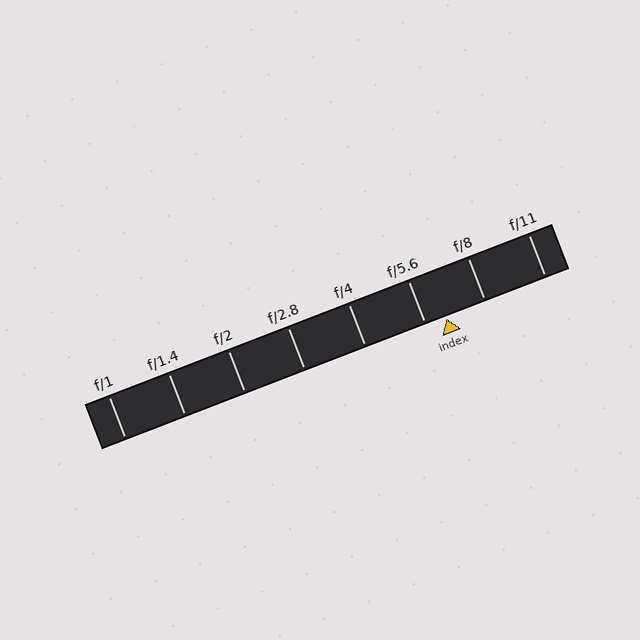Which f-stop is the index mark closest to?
The index mark is closest to f/5.6.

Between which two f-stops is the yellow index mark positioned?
The index mark is between f/5.6 and f/8.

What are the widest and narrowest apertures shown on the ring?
The widest aperture shown is f/1 and the narrowest is f/11.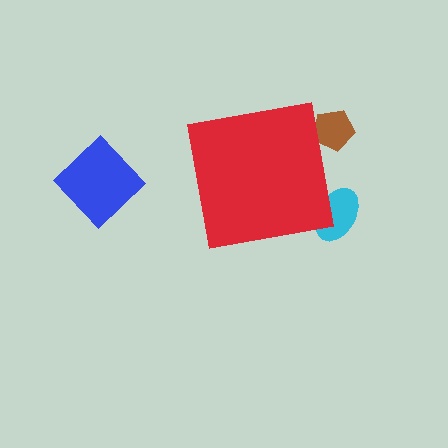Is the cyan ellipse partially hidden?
Yes, the cyan ellipse is partially hidden behind the red square.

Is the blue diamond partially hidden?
No, the blue diamond is fully visible.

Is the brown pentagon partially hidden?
Yes, the brown pentagon is partially hidden behind the red square.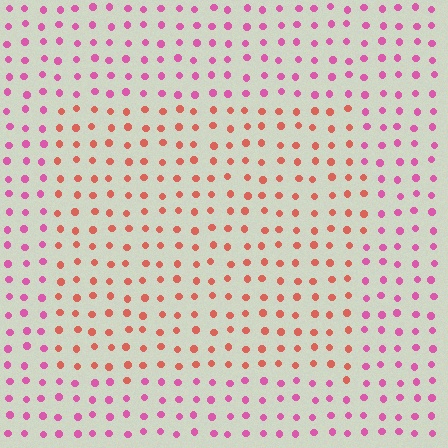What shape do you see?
I see a rectangle.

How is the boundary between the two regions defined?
The boundary is defined purely by a slight shift in hue (about 44 degrees). Spacing, size, and orientation are identical on both sides.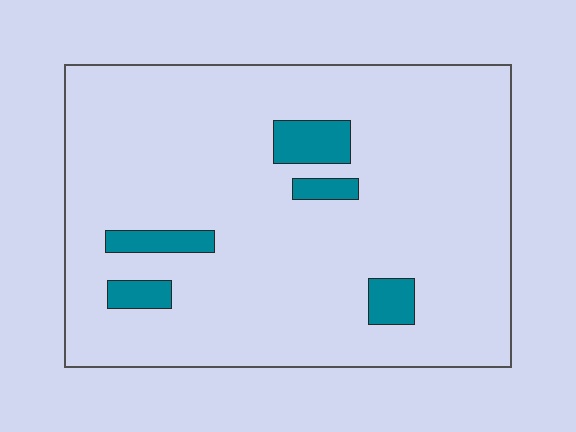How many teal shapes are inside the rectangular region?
5.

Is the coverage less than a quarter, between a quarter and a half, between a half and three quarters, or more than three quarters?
Less than a quarter.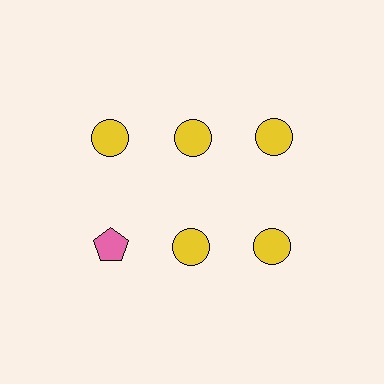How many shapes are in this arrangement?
There are 6 shapes arranged in a grid pattern.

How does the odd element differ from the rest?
It differs in both color (pink instead of yellow) and shape (pentagon instead of circle).